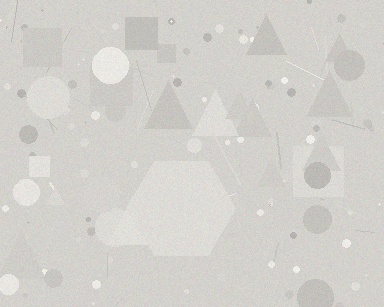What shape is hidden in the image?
A hexagon is hidden in the image.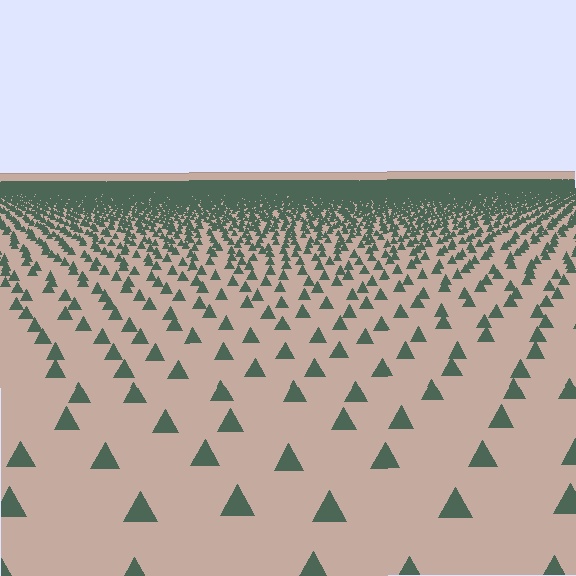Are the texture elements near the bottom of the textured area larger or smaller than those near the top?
Larger. Near the bottom, elements are closer to the viewer and appear at a bigger on-screen size.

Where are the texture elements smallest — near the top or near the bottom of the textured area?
Near the top.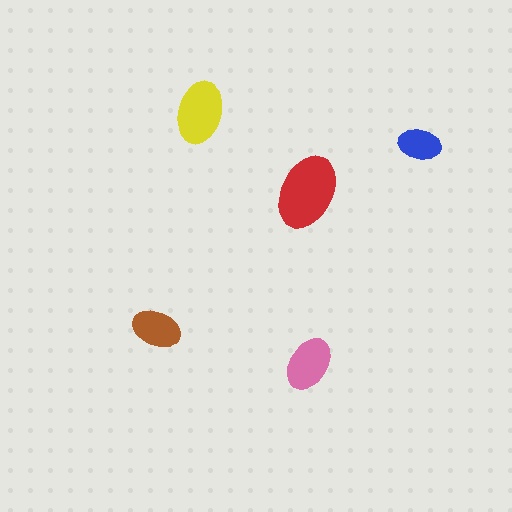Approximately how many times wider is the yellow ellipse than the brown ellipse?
About 1.5 times wider.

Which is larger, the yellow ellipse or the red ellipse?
The red one.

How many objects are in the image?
There are 5 objects in the image.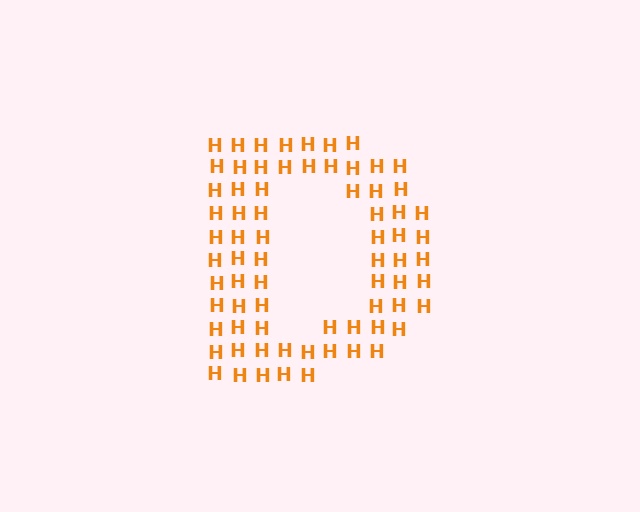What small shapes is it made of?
It is made of small letter H's.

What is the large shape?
The large shape is the letter D.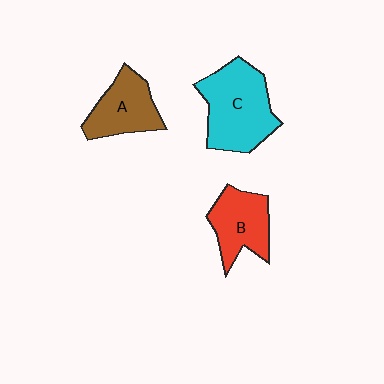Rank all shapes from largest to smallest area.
From largest to smallest: C (cyan), B (red), A (brown).